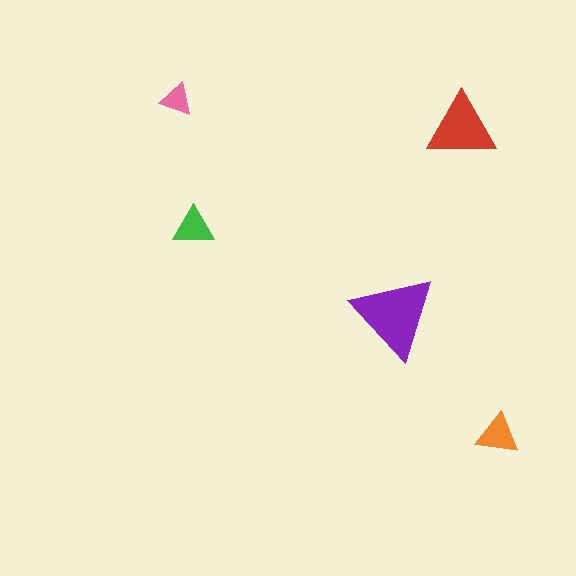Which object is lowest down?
The orange triangle is bottommost.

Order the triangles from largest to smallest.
the purple one, the red one, the orange one, the green one, the pink one.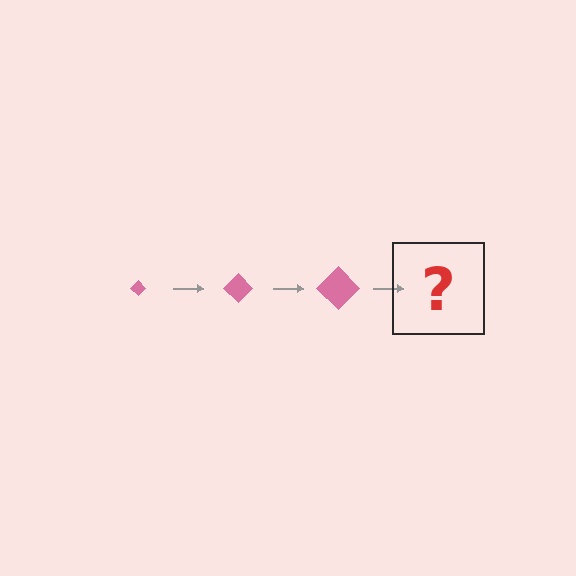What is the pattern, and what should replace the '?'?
The pattern is that the diamond gets progressively larger each step. The '?' should be a pink diamond, larger than the previous one.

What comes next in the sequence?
The next element should be a pink diamond, larger than the previous one.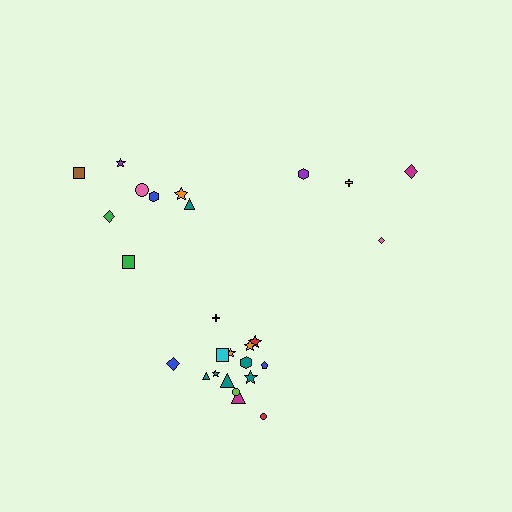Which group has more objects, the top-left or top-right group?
The top-left group.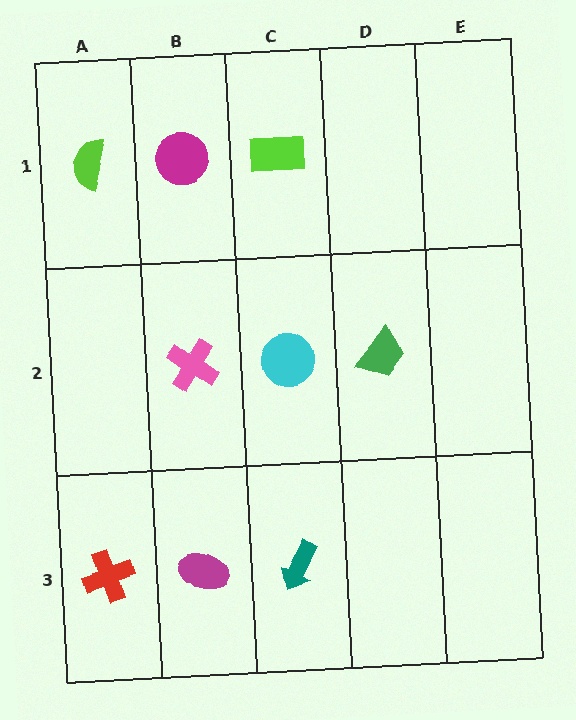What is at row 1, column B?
A magenta circle.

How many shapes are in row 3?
3 shapes.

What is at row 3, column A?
A red cross.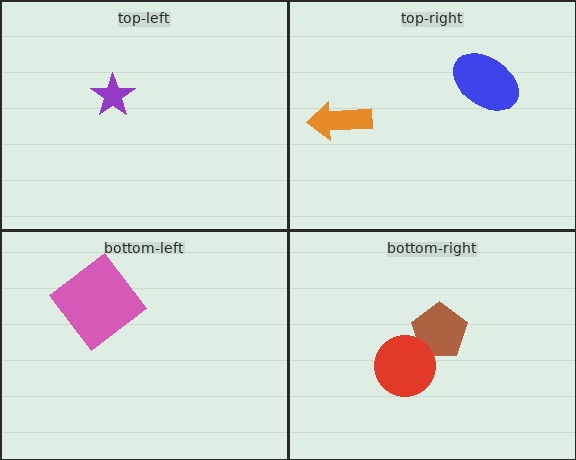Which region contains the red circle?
The bottom-right region.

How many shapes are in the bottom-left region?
1.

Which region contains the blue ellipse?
The top-right region.